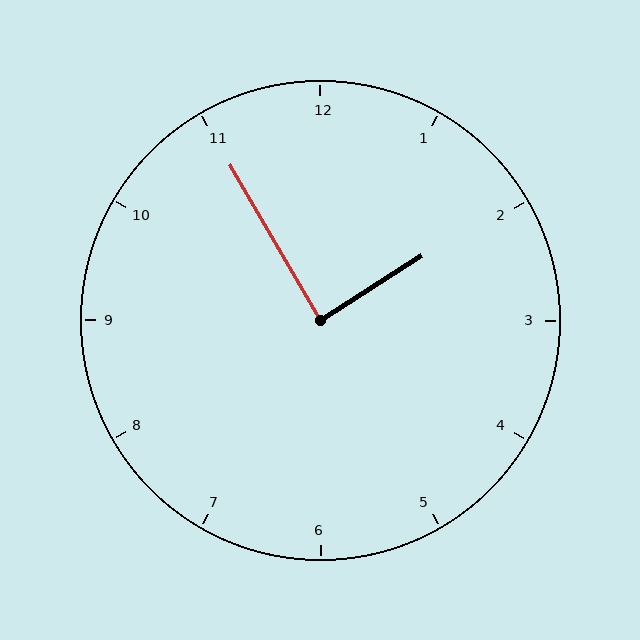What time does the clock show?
1:55.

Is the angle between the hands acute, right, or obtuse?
It is right.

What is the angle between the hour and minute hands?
Approximately 88 degrees.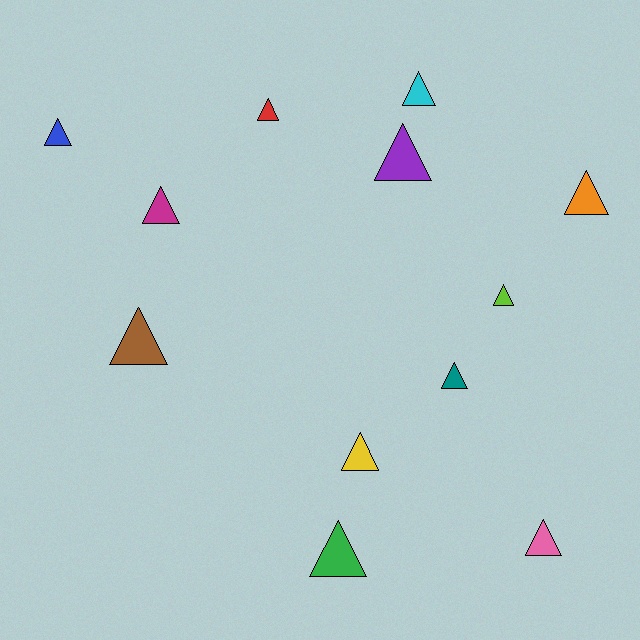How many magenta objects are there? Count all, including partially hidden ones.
There is 1 magenta object.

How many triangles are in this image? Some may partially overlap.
There are 12 triangles.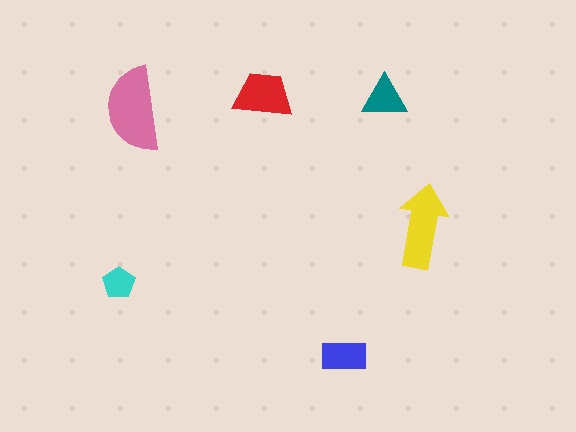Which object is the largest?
The pink semicircle.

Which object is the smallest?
The cyan pentagon.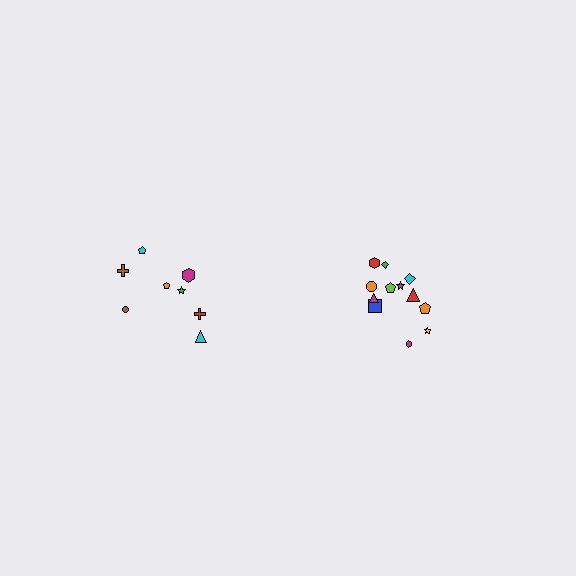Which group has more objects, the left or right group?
The right group.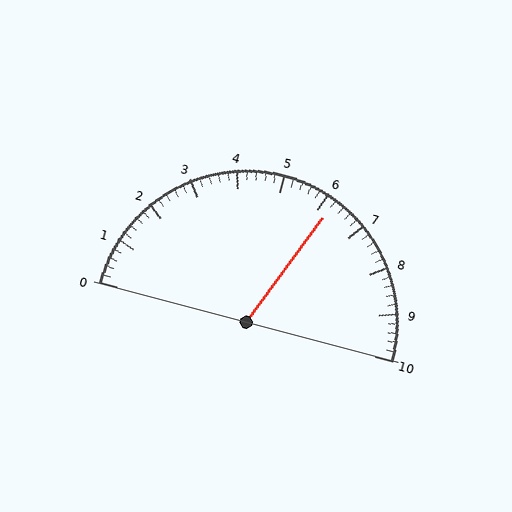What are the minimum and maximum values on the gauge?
The gauge ranges from 0 to 10.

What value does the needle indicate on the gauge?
The needle indicates approximately 6.2.